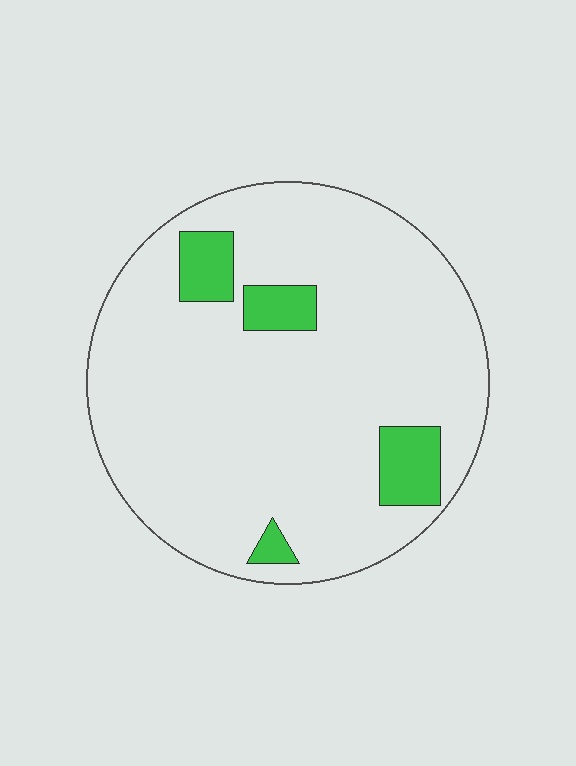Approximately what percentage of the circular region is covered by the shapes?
Approximately 10%.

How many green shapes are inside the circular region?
4.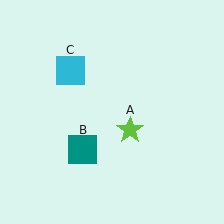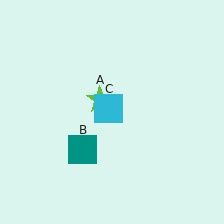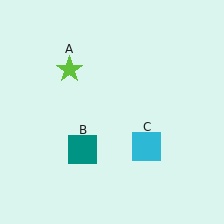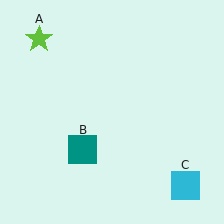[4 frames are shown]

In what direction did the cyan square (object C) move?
The cyan square (object C) moved down and to the right.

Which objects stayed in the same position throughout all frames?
Teal square (object B) remained stationary.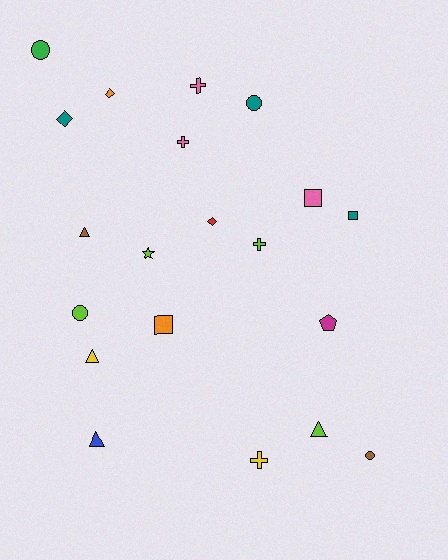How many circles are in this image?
There are 4 circles.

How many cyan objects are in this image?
There are no cyan objects.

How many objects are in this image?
There are 20 objects.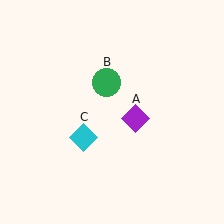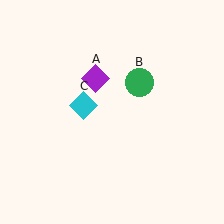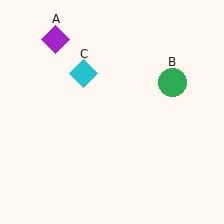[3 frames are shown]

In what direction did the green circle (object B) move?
The green circle (object B) moved right.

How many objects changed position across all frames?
3 objects changed position: purple diamond (object A), green circle (object B), cyan diamond (object C).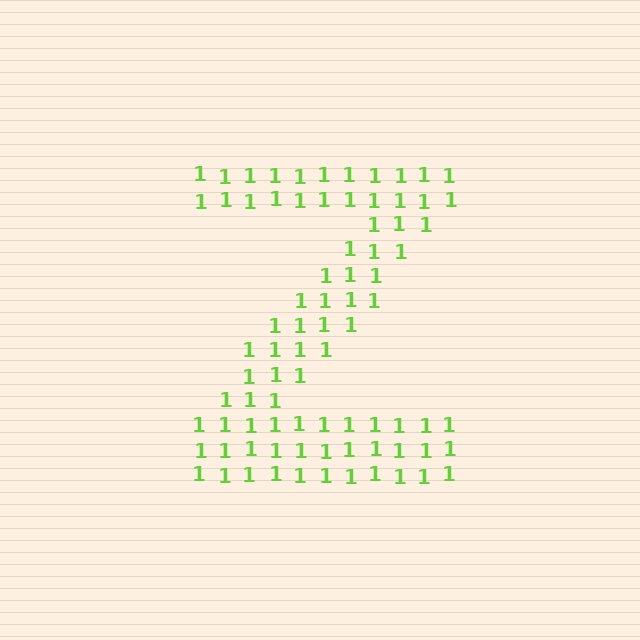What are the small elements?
The small elements are digit 1's.